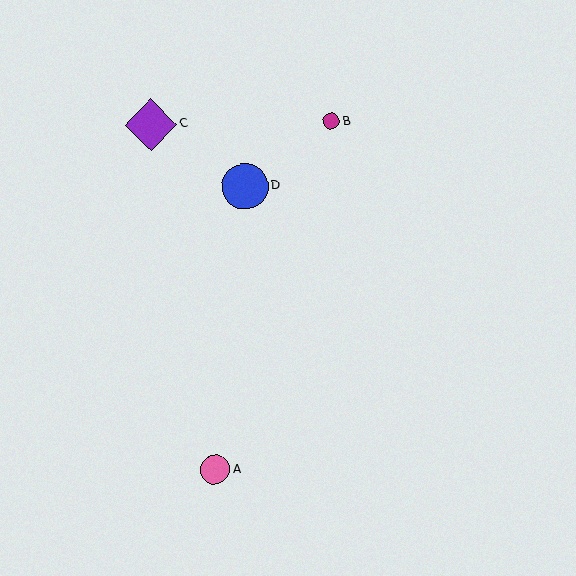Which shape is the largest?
The purple diamond (labeled C) is the largest.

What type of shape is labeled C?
Shape C is a purple diamond.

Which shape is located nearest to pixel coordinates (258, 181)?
The blue circle (labeled D) at (245, 186) is nearest to that location.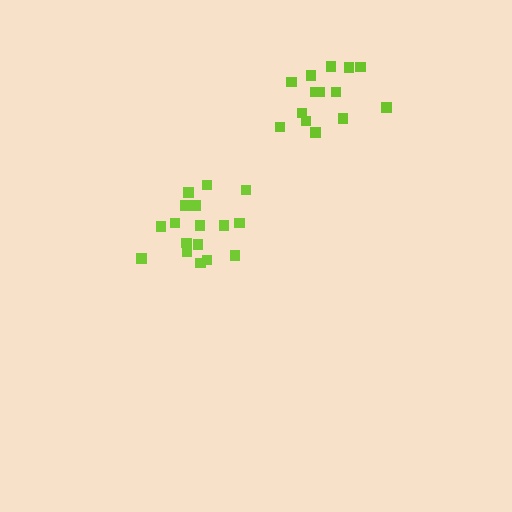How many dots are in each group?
Group 1: 17 dots, Group 2: 14 dots (31 total).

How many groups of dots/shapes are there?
There are 2 groups.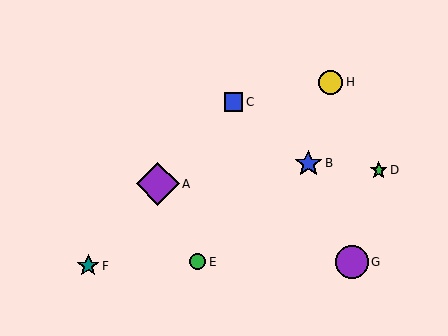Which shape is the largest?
The purple diamond (labeled A) is the largest.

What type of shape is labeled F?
Shape F is a teal star.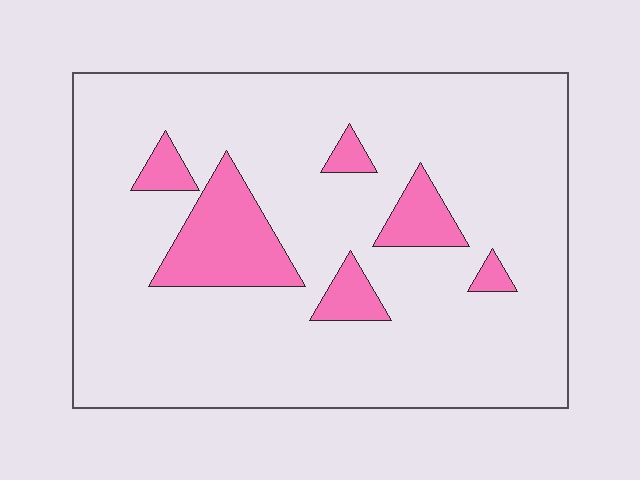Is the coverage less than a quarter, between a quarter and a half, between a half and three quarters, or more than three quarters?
Less than a quarter.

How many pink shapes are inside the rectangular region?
6.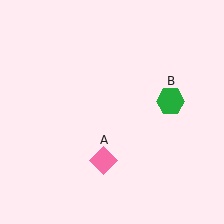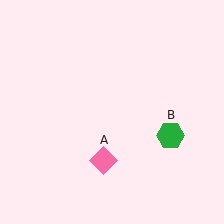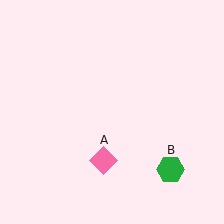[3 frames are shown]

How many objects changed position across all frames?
1 object changed position: green hexagon (object B).